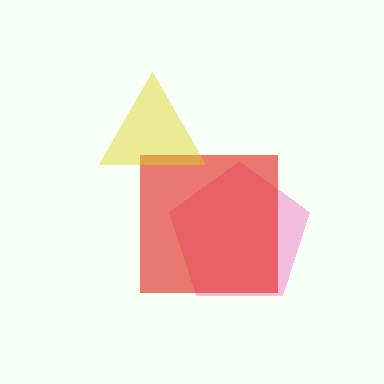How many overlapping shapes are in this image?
There are 3 overlapping shapes in the image.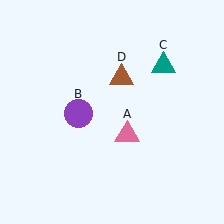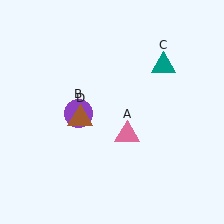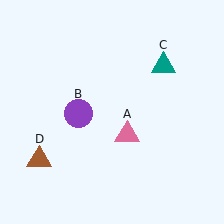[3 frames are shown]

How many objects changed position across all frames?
1 object changed position: brown triangle (object D).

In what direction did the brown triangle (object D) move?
The brown triangle (object D) moved down and to the left.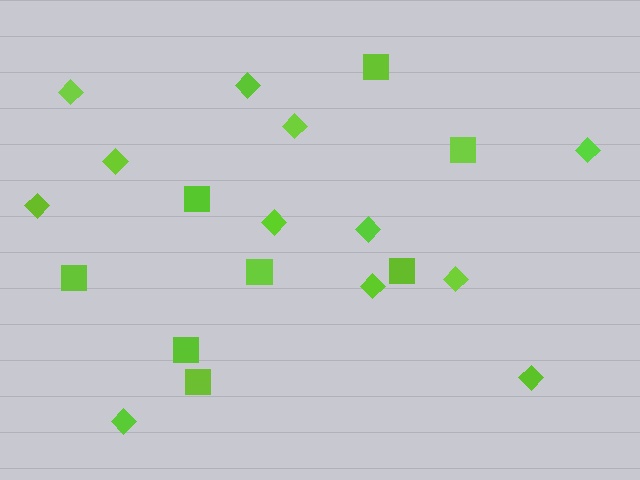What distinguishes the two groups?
There are 2 groups: one group of diamonds (12) and one group of squares (8).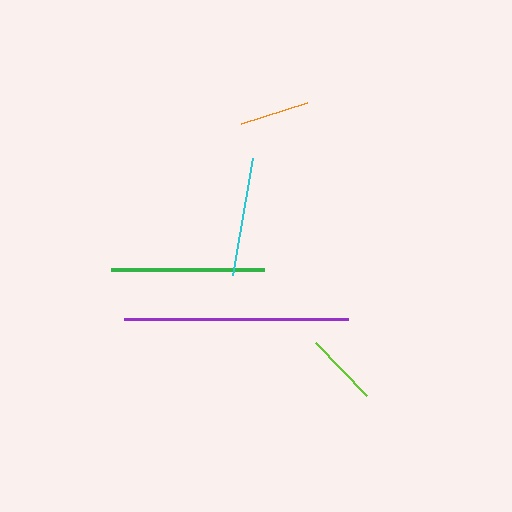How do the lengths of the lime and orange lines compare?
The lime and orange lines are approximately the same length.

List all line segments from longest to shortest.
From longest to shortest: purple, green, cyan, lime, orange.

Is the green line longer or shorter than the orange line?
The green line is longer than the orange line.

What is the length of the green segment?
The green segment is approximately 153 pixels long.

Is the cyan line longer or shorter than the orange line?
The cyan line is longer than the orange line.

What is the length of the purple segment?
The purple segment is approximately 225 pixels long.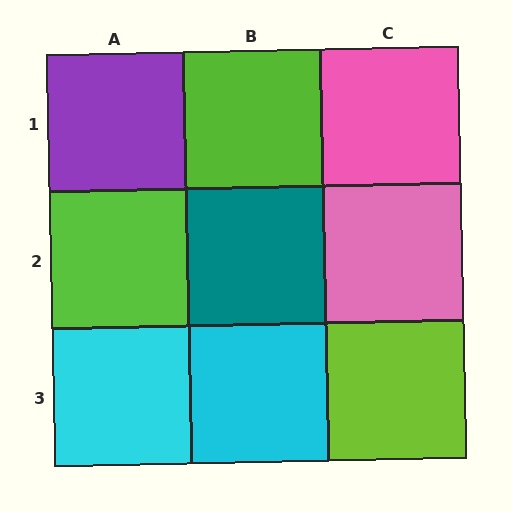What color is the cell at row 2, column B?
Teal.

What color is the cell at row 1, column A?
Purple.